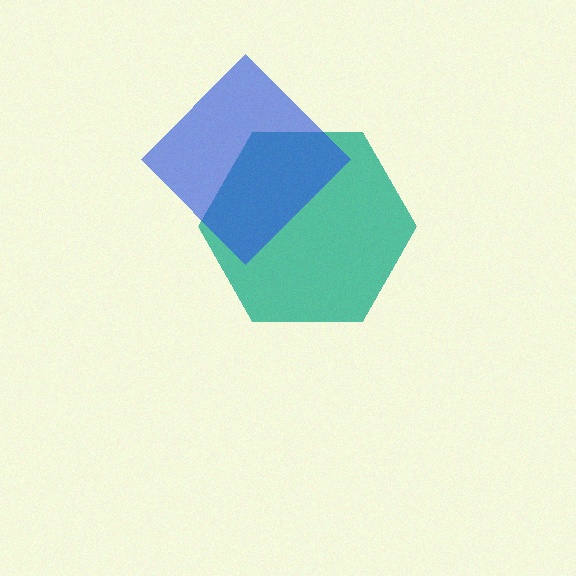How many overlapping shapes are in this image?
There are 2 overlapping shapes in the image.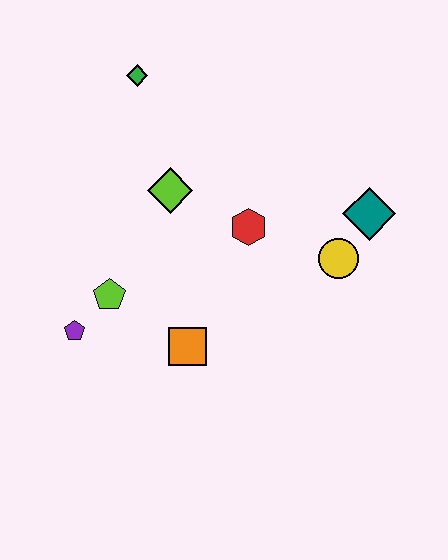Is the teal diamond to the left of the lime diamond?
No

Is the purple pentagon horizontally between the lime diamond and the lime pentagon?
No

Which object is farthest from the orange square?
The green diamond is farthest from the orange square.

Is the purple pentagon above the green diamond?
No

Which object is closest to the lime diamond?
The red hexagon is closest to the lime diamond.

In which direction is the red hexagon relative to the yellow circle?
The red hexagon is to the left of the yellow circle.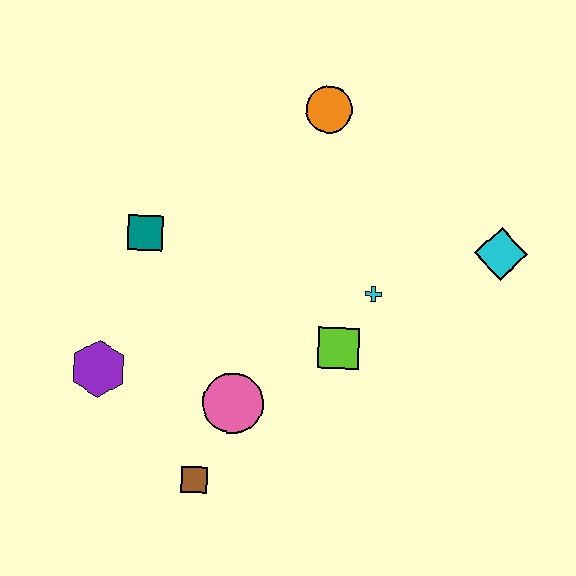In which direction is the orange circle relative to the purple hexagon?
The orange circle is above the purple hexagon.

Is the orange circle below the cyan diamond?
No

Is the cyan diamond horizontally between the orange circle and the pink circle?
No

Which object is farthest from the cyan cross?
The purple hexagon is farthest from the cyan cross.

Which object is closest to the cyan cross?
The lime square is closest to the cyan cross.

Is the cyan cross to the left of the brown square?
No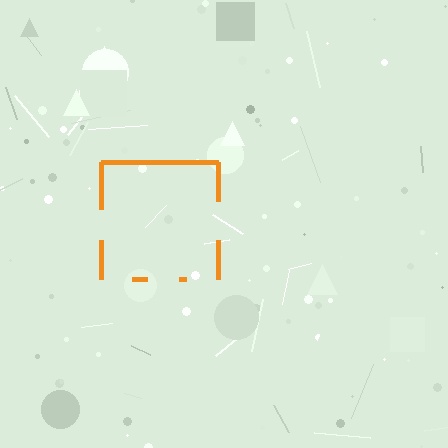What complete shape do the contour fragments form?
The contour fragments form a square.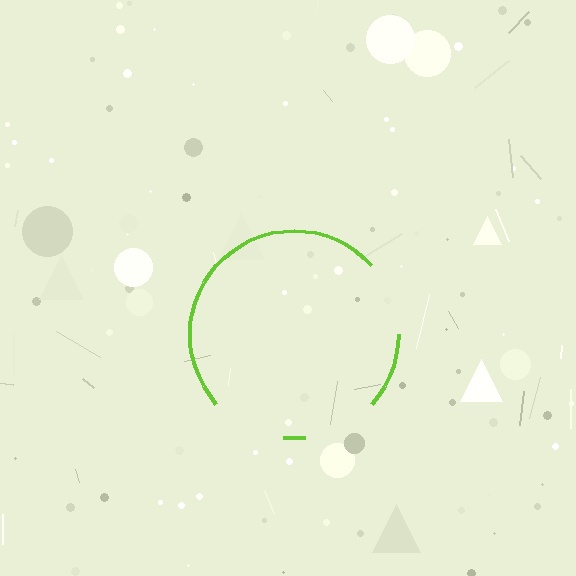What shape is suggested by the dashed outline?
The dashed outline suggests a circle.